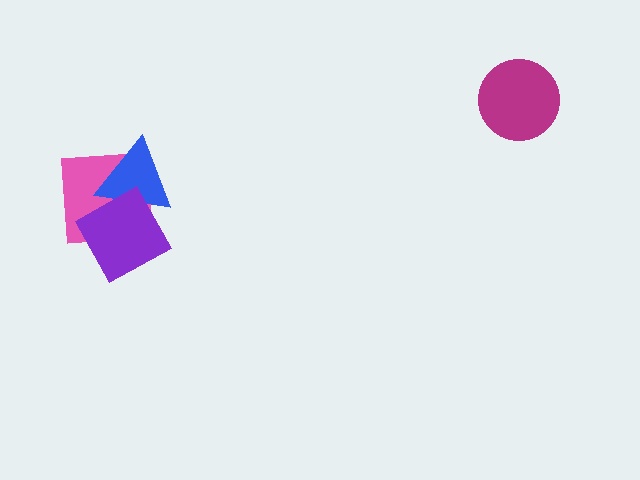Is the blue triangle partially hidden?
Yes, it is partially covered by another shape.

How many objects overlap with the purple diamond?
2 objects overlap with the purple diamond.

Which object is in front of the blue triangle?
The purple diamond is in front of the blue triangle.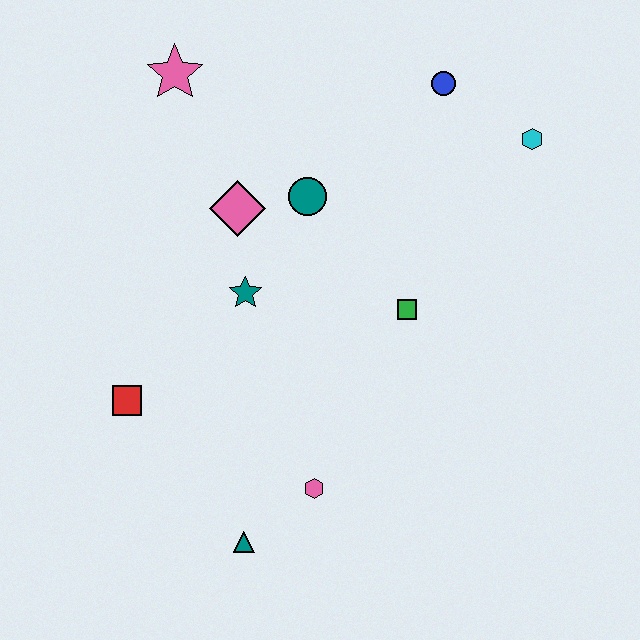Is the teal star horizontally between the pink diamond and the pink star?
No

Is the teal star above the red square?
Yes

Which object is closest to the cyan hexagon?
The blue circle is closest to the cyan hexagon.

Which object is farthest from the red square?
The cyan hexagon is farthest from the red square.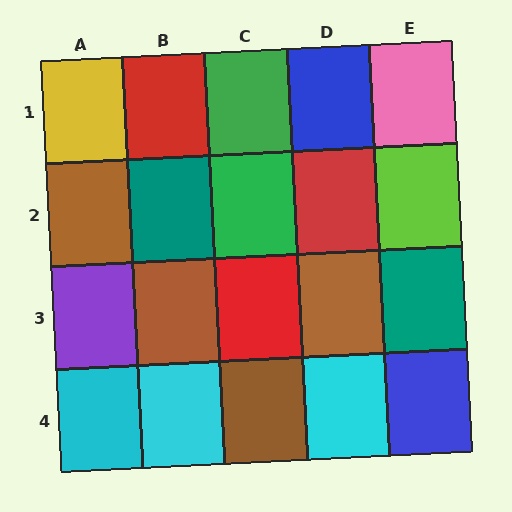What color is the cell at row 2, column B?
Teal.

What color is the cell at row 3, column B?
Brown.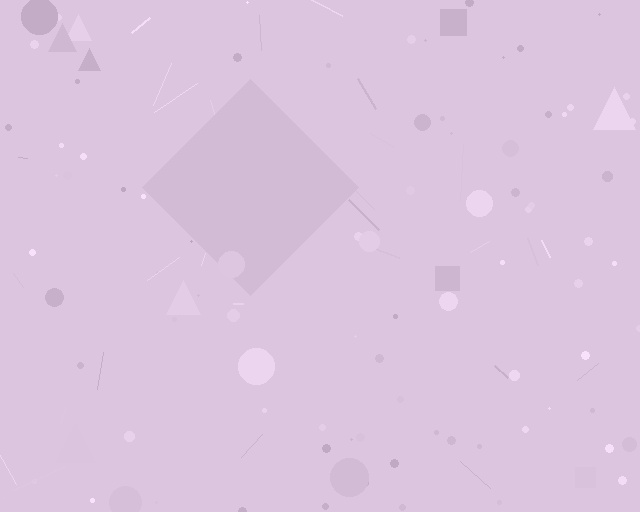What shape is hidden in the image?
A diamond is hidden in the image.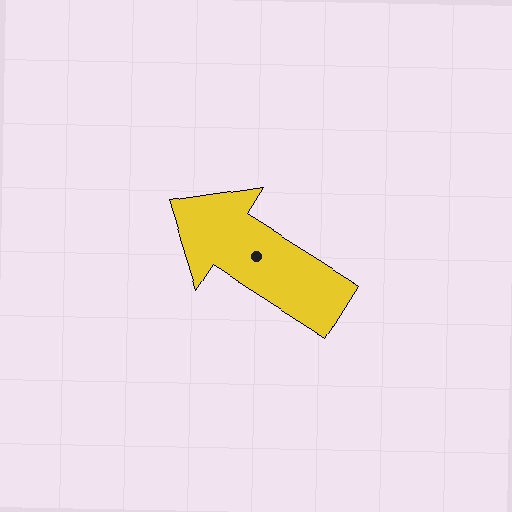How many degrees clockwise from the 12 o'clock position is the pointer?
Approximately 302 degrees.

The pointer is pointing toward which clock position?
Roughly 10 o'clock.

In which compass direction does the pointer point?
Northwest.